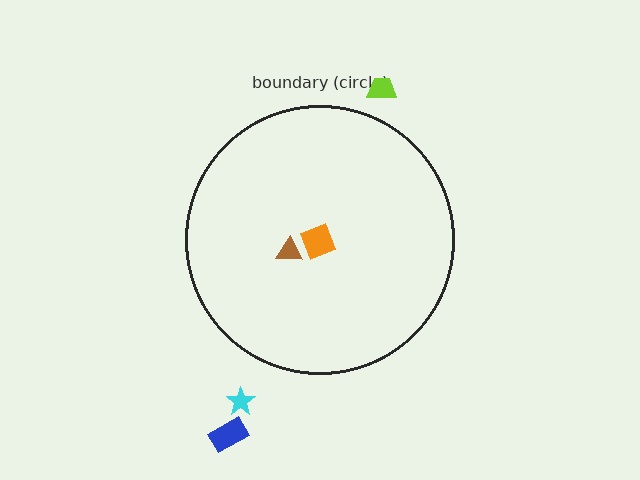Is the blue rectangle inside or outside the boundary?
Outside.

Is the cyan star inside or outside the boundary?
Outside.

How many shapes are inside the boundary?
2 inside, 3 outside.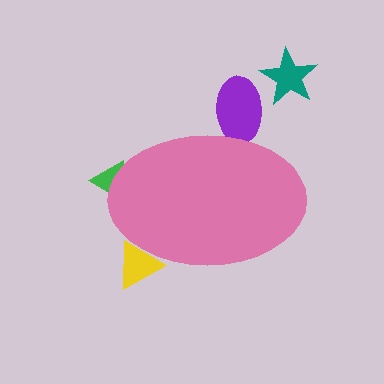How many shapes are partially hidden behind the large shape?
3 shapes are partially hidden.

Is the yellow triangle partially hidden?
Yes, the yellow triangle is partially hidden behind the pink ellipse.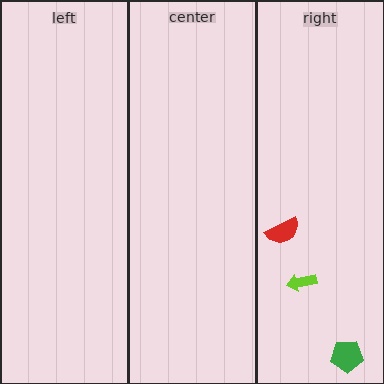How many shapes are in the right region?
3.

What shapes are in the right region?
The green pentagon, the red semicircle, the lime arrow.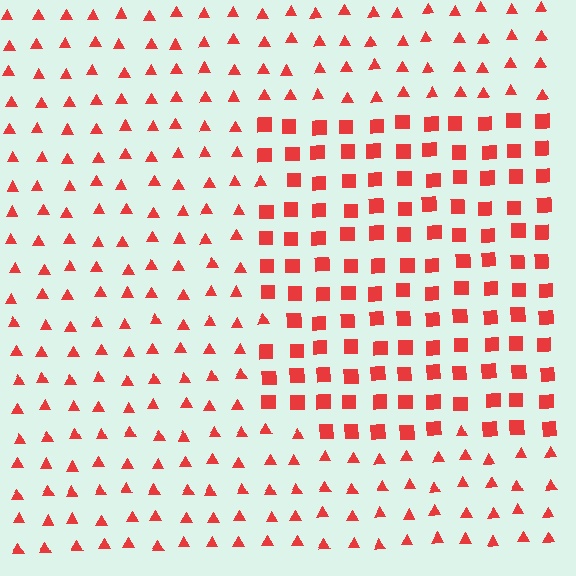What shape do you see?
I see a rectangle.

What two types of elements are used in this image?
The image uses squares inside the rectangle region and triangles outside it.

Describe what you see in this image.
The image is filled with small red elements arranged in a uniform grid. A rectangle-shaped region contains squares, while the surrounding area contains triangles. The boundary is defined purely by the change in element shape.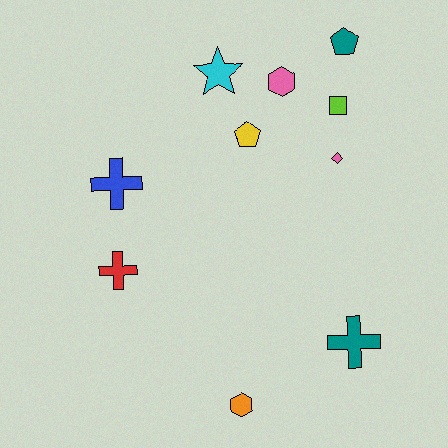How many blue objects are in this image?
There is 1 blue object.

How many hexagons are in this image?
There are 2 hexagons.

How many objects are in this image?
There are 10 objects.